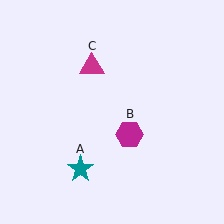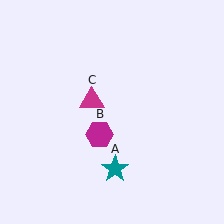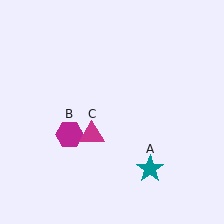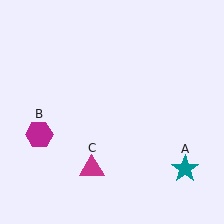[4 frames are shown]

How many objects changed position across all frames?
3 objects changed position: teal star (object A), magenta hexagon (object B), magenta triangle (object C).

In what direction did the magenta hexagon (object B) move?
The magenta hexagon (object B) moved left.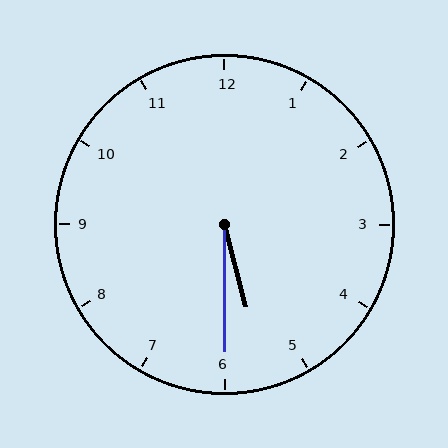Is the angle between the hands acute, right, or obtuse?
It is acute.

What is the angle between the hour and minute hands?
Approximately 15 degrees.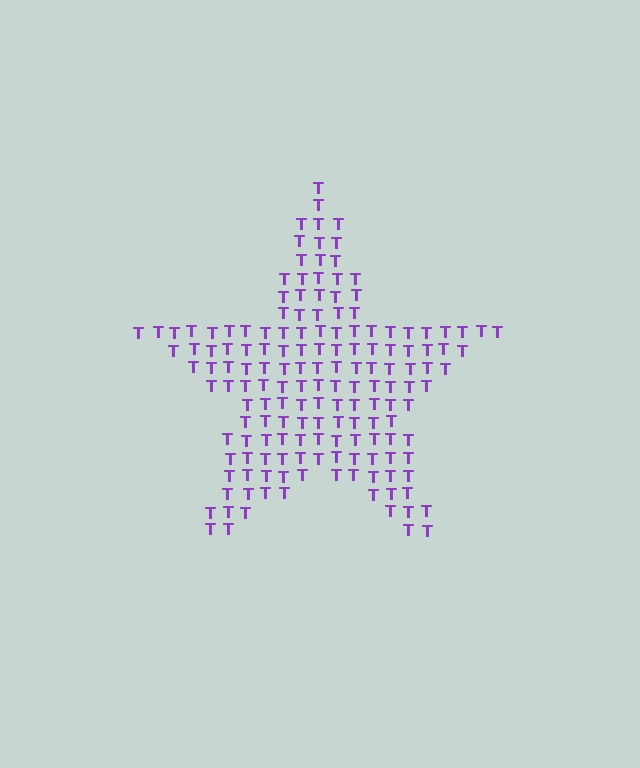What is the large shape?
The large shape is a star.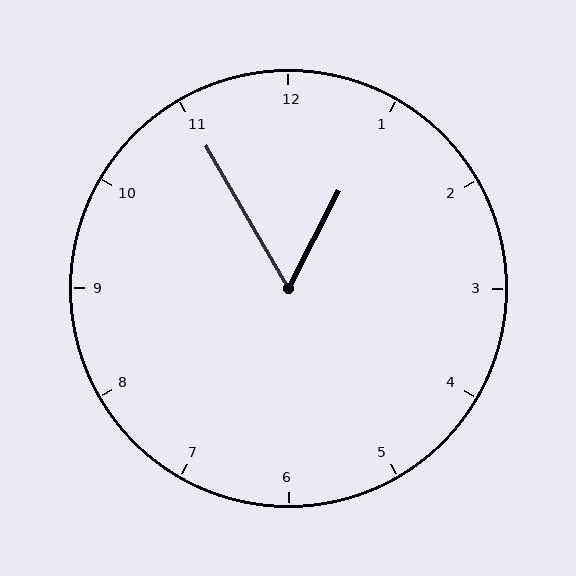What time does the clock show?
12:55.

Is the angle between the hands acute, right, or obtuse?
It is acute.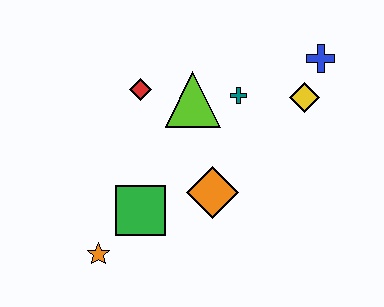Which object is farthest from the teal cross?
The orange star is farthest from the teal cross.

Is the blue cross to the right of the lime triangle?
Yes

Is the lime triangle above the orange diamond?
Yes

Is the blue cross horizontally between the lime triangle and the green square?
No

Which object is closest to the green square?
The orange star is closest to the green square.